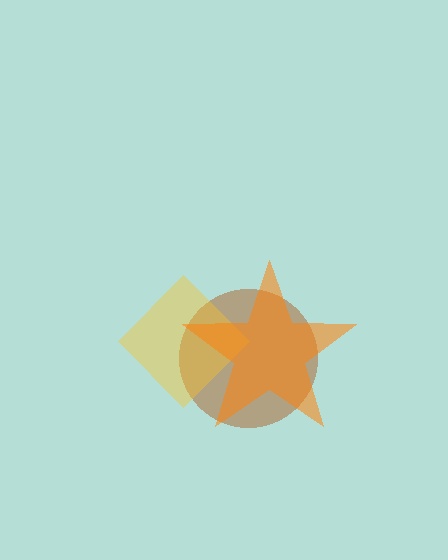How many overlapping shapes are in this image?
There are 3 overlapping shapes in the image.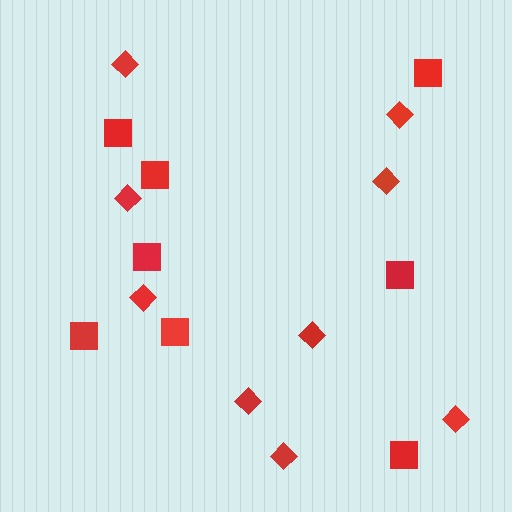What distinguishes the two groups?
There are 2 groups: one group of diamonds (9) and one group of squares (8).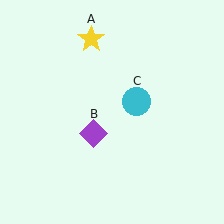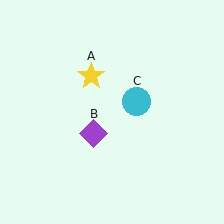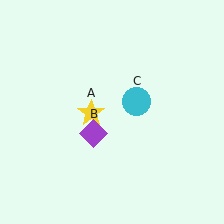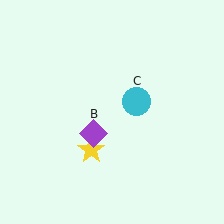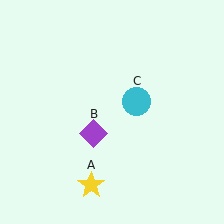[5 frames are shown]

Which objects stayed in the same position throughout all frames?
Purple diamond (object B) and cyan circle (object C) remained stationary.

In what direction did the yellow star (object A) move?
The yellow star (object A) moved down.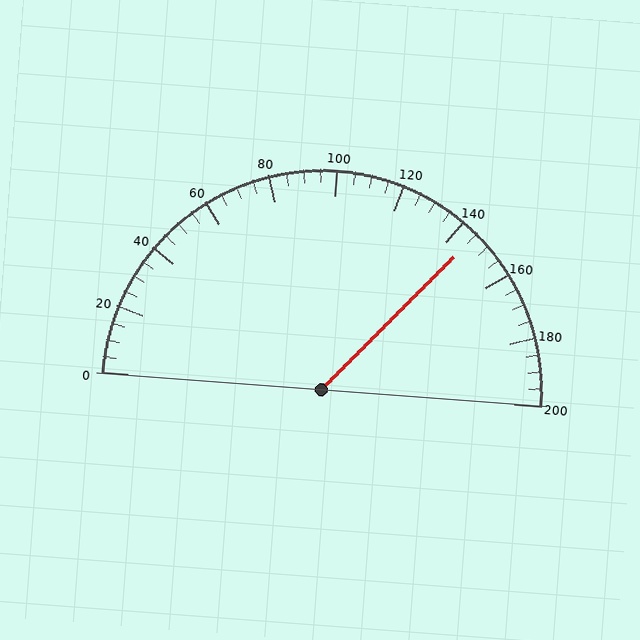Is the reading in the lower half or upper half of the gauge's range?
The reading is in the upper half of the range (0 to 200).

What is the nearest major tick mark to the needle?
The nearest major tick mark is 140.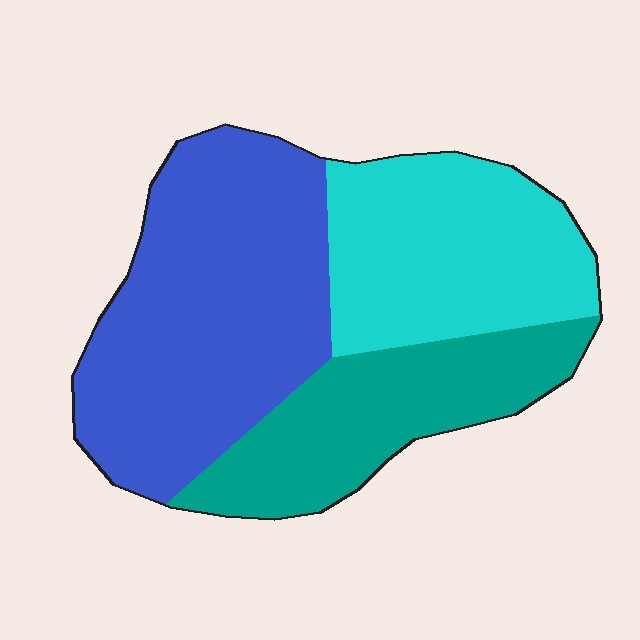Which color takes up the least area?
Teal, at roughly 25%.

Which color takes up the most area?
Blue, at roughly 45%.